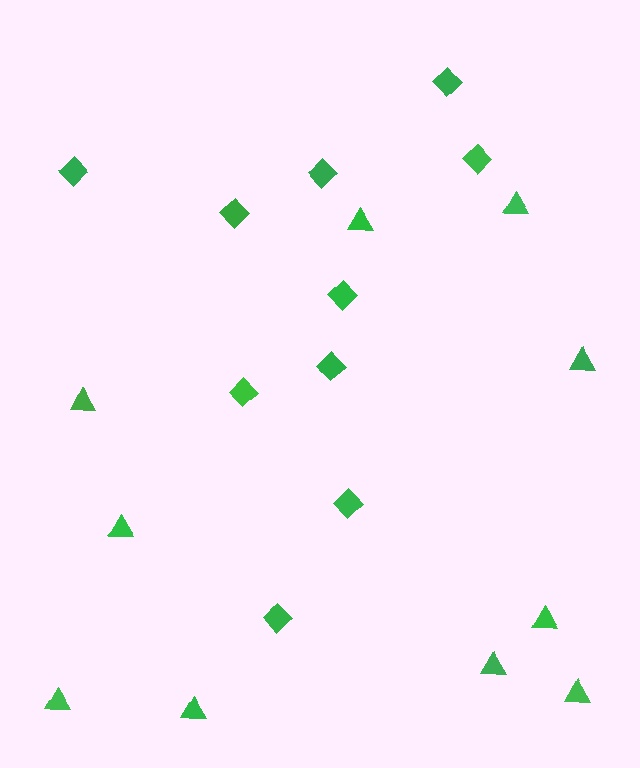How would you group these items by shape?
There are 2 groups: one group of triangles (10) and one group of diamonds (10).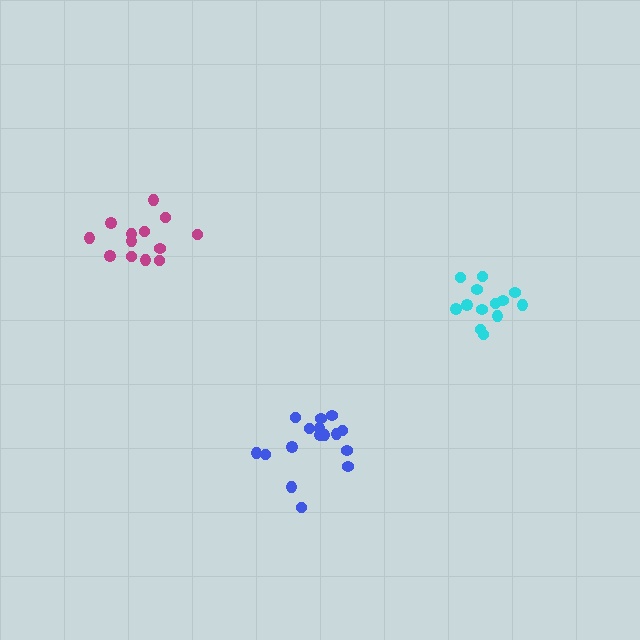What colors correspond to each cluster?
The clusters are colored: blue, cyan, magenta.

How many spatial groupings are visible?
There are 3 spatial groupings.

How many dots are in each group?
Group 1: 16 dots, Group 2: 13 dots, Group 3: 14 dots (43 total).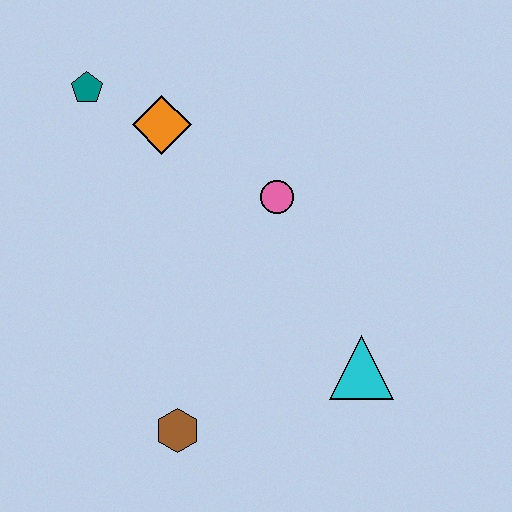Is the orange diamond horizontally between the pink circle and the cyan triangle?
No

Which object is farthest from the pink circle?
The brown hexagon is farthest from the pink circle.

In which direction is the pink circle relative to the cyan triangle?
The pink circle is above the cyan triangle.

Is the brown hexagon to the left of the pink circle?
Yes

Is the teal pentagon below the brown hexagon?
No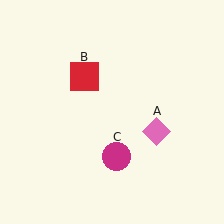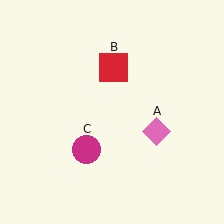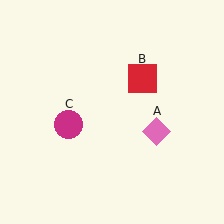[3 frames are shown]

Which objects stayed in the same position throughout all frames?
Pink diamond (object A) remained stationary.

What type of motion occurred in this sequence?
The red square (object B), magenta circle (object C) rotated clockwise around the center of the scene.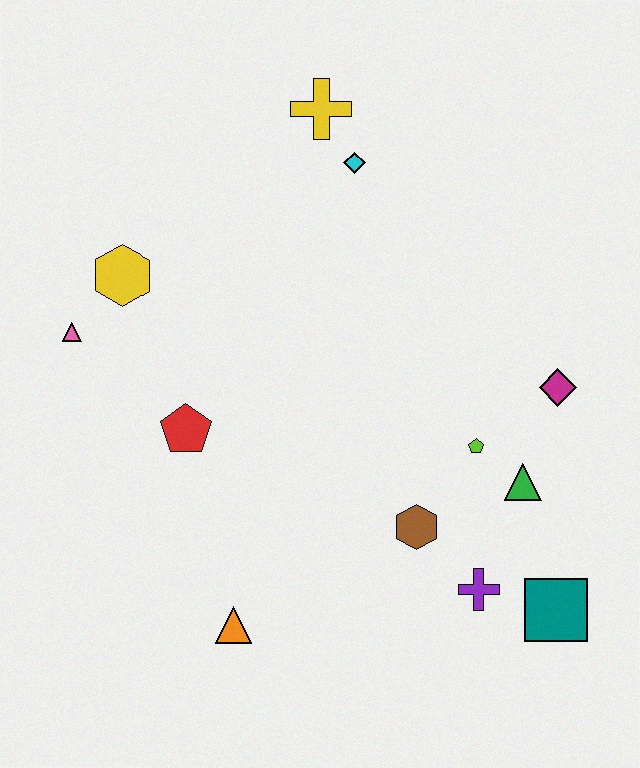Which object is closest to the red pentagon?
The pink triangle is closest to the red pentagon.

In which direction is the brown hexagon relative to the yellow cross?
The brown hexagon is below the yellow cross.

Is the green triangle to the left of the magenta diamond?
Yes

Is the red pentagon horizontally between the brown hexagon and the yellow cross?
No